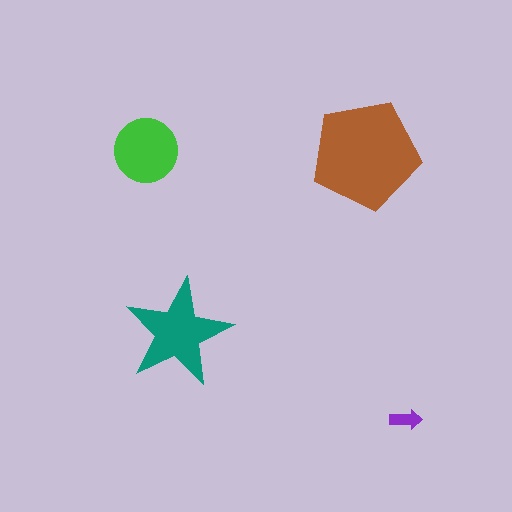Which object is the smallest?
The purple arrow.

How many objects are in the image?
There are 4 objects in the image.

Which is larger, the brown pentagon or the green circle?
The brown pentagon.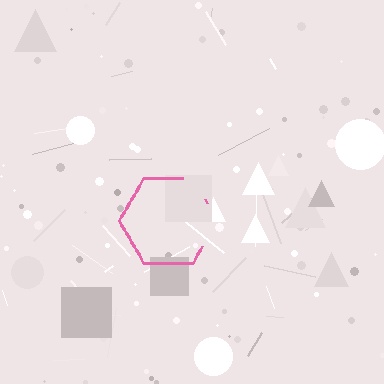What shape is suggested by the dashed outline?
The dashed outline suggests a hexagon.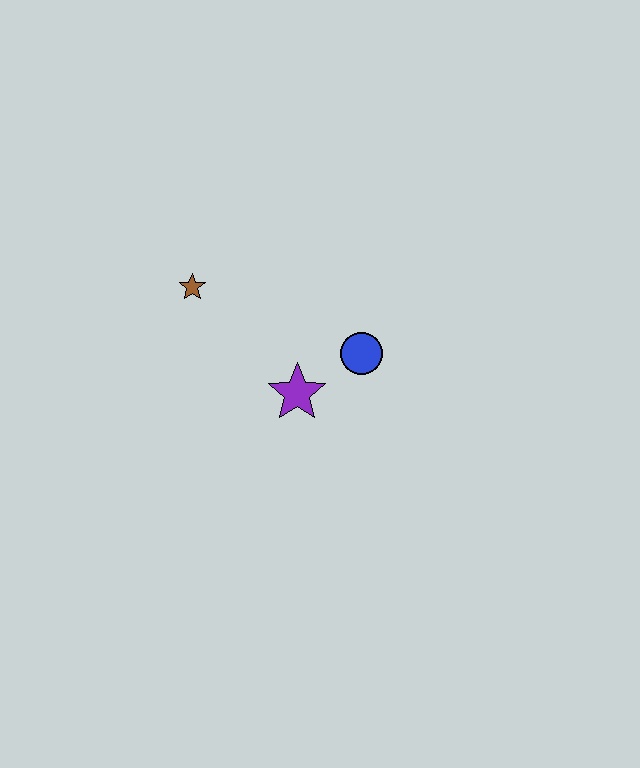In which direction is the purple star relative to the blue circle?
The purple star is to the left of the blue circle.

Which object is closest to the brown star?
The purple star is closest to the brown star.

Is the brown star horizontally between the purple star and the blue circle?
No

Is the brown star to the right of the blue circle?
No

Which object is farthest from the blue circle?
The brown star is farthest from the blue circle.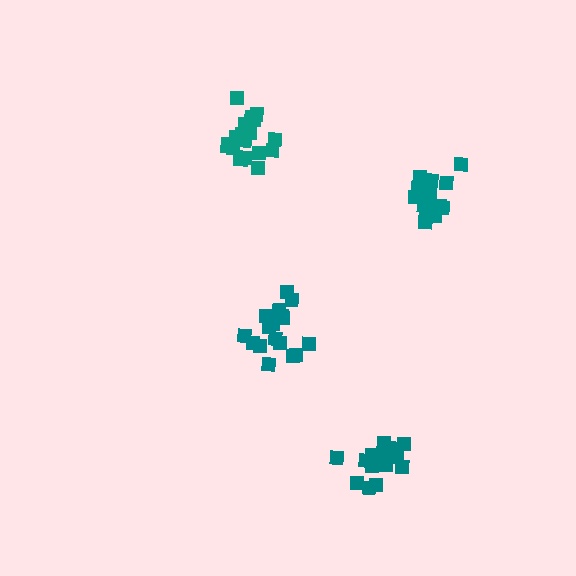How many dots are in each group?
Group 1: 19 dots, Group 2: 17 dots, Group 3: 19 dots, Group 4: 19 dots (74 total).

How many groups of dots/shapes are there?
There are 4 groups.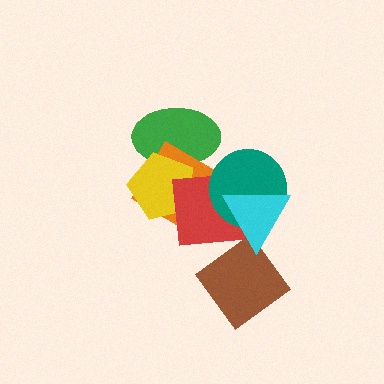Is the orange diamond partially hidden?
Yes, it is partially covered by another shape.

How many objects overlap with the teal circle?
3 objects overlap with the teal circle.